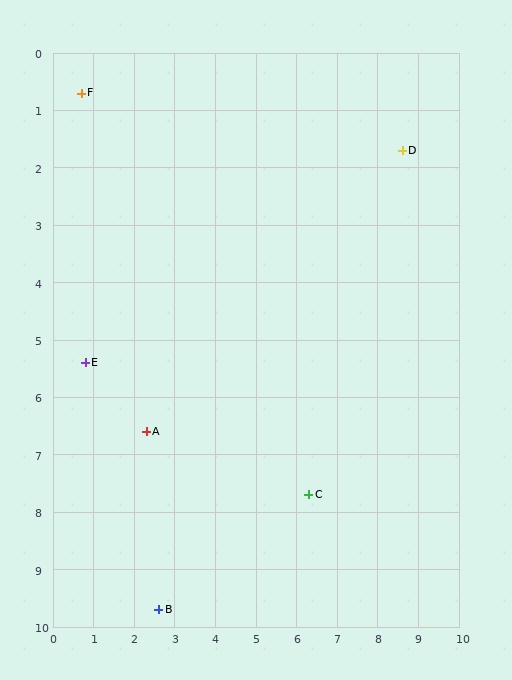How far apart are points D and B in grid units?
Points D and B are about 10.0 grid units apart.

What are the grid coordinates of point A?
Point A is at approximately (2.3, 6.6).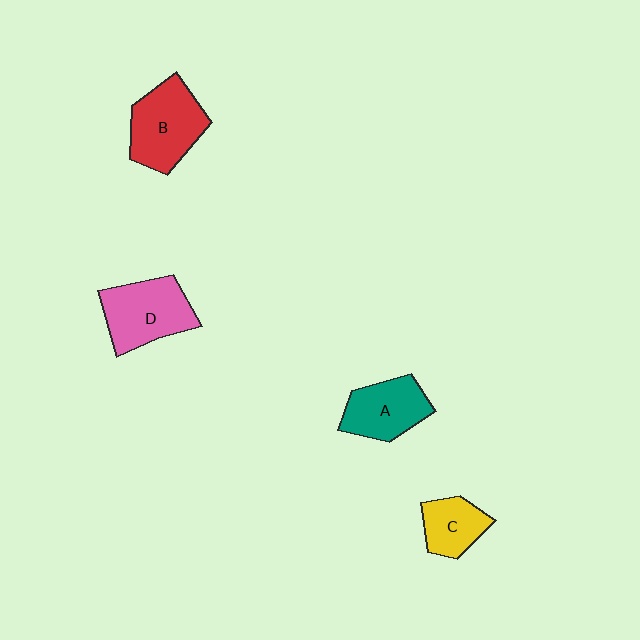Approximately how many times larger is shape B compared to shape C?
Approximately 1.7 times.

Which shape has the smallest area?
Shape C (yellow).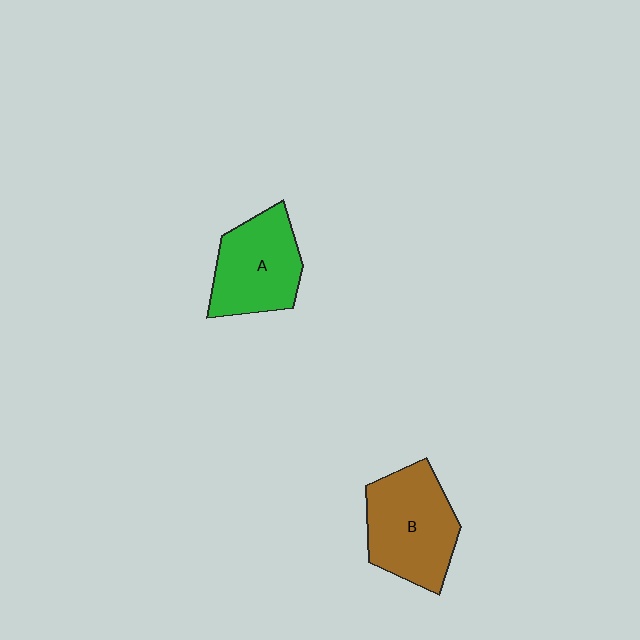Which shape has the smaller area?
Shape A (green).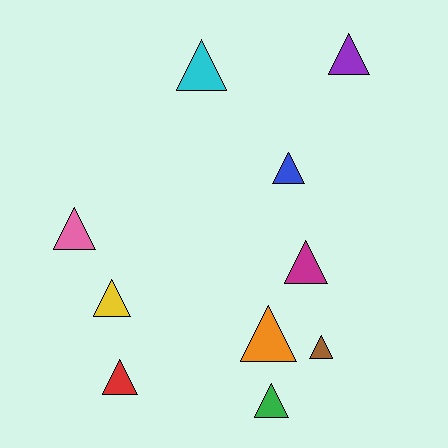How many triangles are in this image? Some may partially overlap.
There are 10 triangles.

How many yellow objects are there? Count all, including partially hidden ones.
There is 1 yellow object.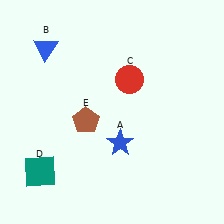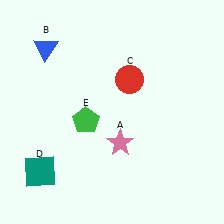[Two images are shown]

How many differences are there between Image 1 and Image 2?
There are 2 differences between the two images.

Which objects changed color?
A changed from blue to pink. E changed from brown to green.